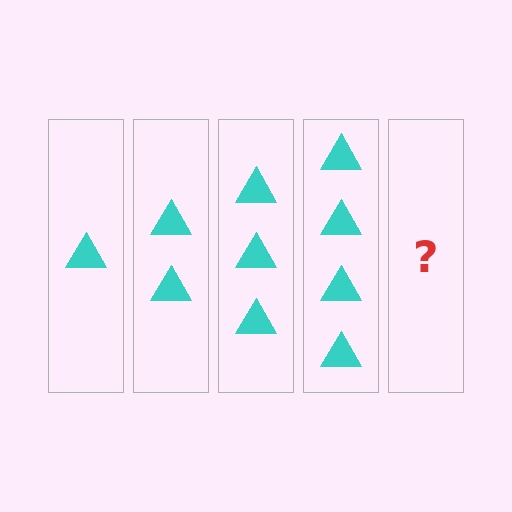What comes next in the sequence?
The next element should be 5 triangles.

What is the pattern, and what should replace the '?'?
The pattern is that each step adds one more triangle. The '?' should be 5 triangles.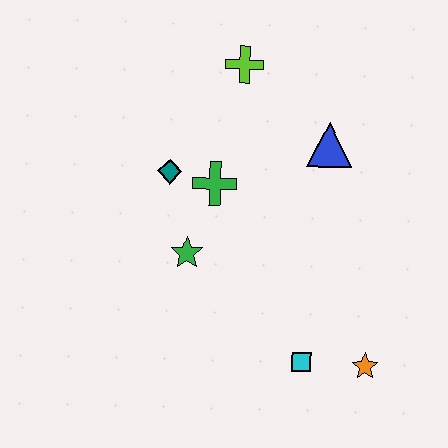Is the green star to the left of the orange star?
Yes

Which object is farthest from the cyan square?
The lime cross is farthest from the cyan square.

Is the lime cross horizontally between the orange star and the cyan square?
No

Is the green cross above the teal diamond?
No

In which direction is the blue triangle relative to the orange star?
The blue triangle is above the orange star.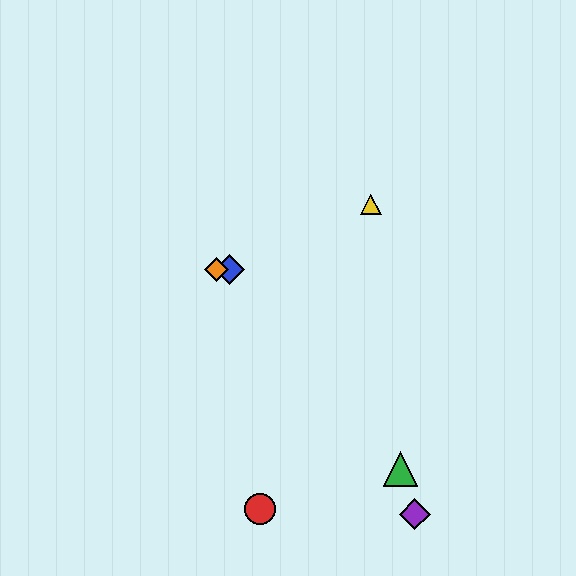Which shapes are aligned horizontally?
The blue diamond, the orange diamond are aligned horizontally.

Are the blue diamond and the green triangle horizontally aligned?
No, the blue diamond is at y≈269 and the green triangle is at y≈469.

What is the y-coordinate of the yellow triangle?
The yellow triangle is at y≈204.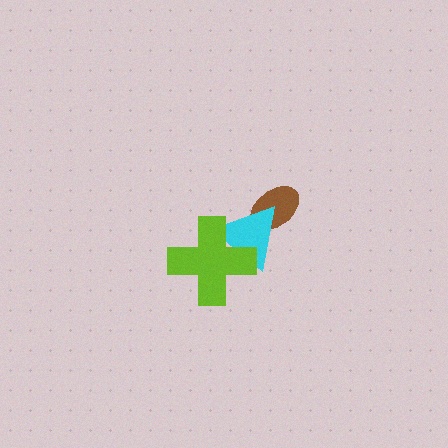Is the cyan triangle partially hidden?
Yes, it is partially covered by another shape.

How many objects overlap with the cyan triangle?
2 objects overlap with the cyan triangle.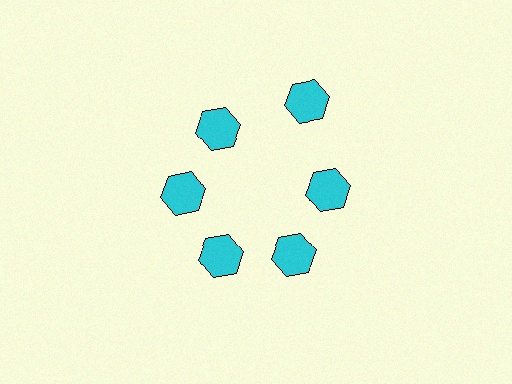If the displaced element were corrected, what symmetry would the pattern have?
It would have 6-fold rotational symmetry — the pattern would map onto itself every 60 degrees.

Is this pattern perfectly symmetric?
No. The 6 cyan hexagons are arranged in a ring, but one element near the 1 o'clock position is pushed outward from the center, breaking the 6-fold rotational symmetry.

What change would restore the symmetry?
The symmetry would be restored by moving it inward, back onto the ring so that all 6 hexagons sit at equal angles and equal distance from the center.